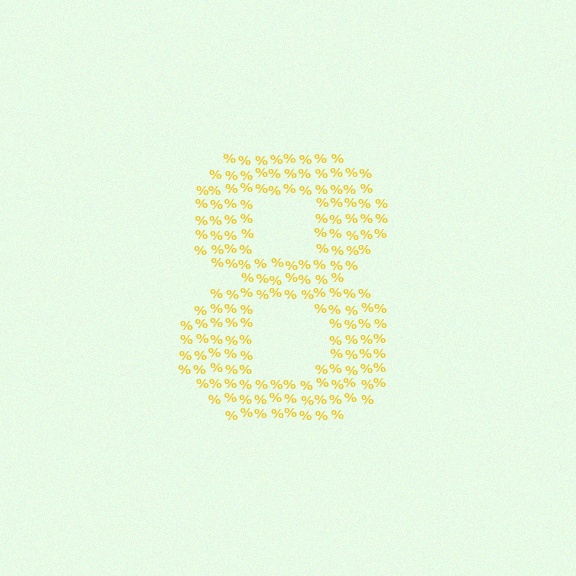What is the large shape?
The large shape is the digit 8.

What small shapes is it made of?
It is made of small percent signs.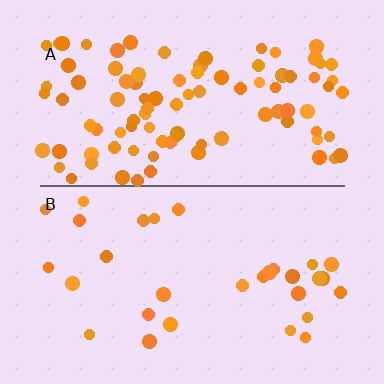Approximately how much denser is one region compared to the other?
Approximately 3.2× — region A over region B.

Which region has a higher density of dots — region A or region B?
A (the top).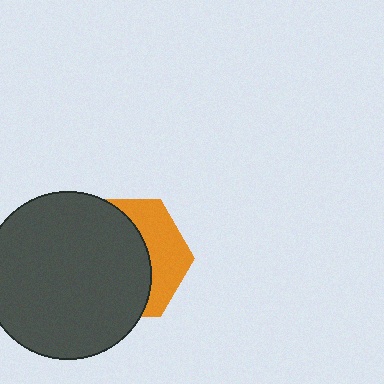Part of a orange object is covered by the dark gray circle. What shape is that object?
It is a hexagon.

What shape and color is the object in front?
The object in front is a dark gray circle.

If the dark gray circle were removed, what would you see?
You would see the complete orange hexagon.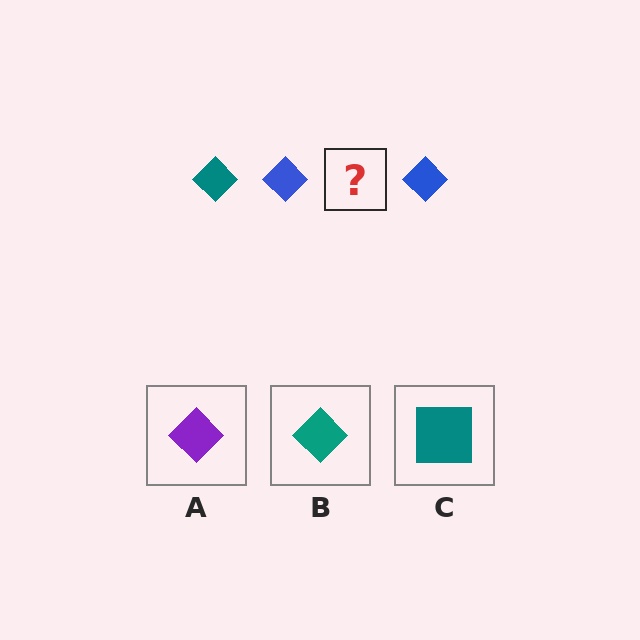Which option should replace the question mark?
Option B.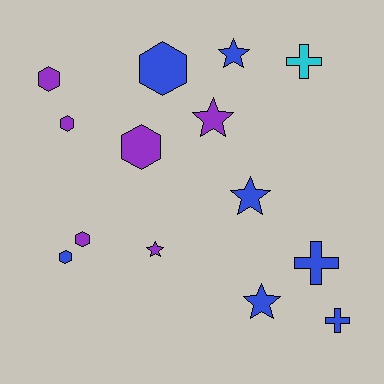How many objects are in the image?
There are 14 objects.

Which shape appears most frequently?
Hexagon, with 6 objects.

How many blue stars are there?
There are 3 blue stars.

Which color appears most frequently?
Blue, with 7 objects.